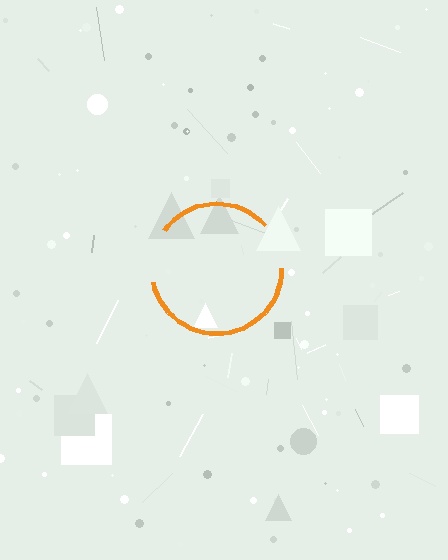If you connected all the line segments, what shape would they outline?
They would outline a circle.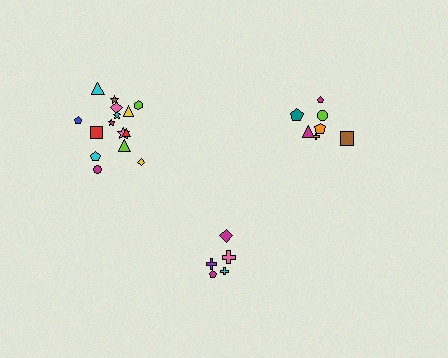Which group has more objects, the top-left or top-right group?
The top-left group.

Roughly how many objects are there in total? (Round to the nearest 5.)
Roughly 25 objects in total.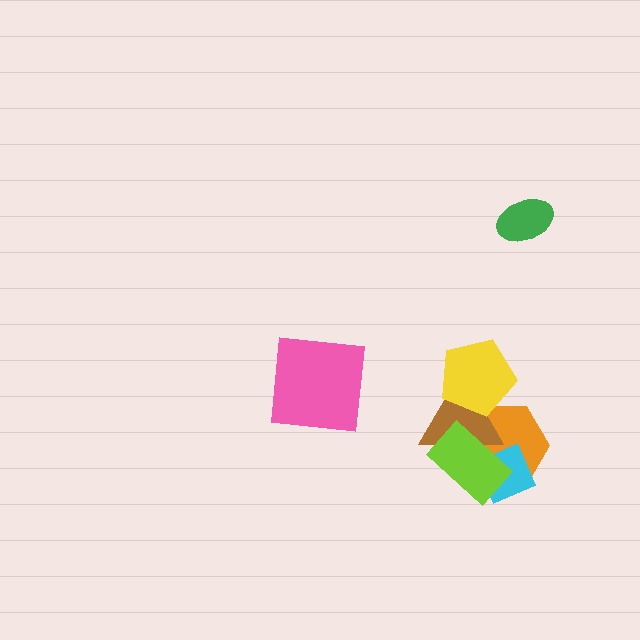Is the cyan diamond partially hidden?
Yes, it is partially covered by another shape.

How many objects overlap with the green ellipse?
0 objects overlap with the green ellipse.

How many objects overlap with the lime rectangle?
3 objects overlap with the lime rectangle.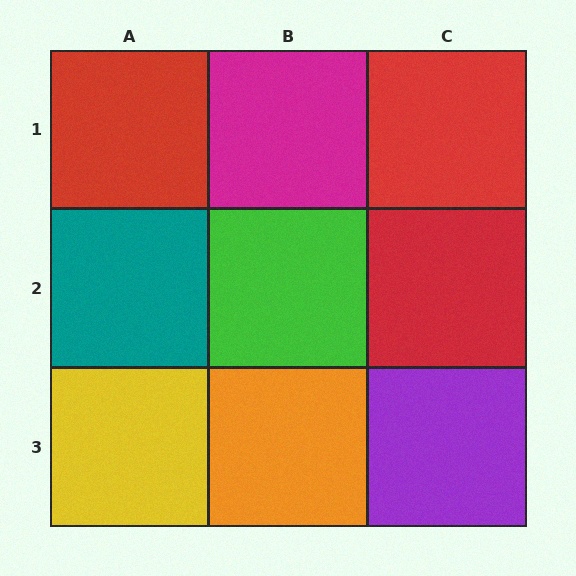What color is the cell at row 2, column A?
Teal.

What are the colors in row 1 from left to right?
Red, magenta, red.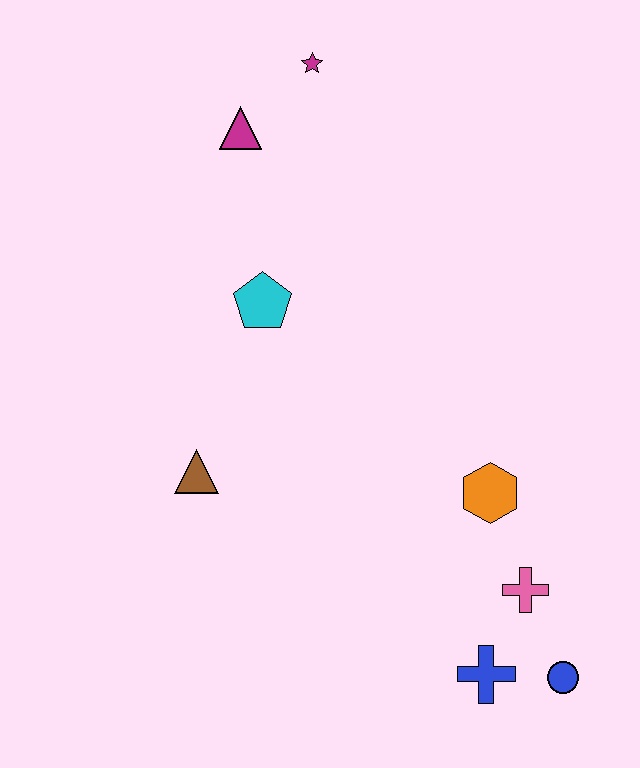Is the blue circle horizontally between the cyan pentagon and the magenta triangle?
No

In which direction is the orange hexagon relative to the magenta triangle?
The orange hexagon is below the magenta triangle.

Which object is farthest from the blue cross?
The magenta star is farthest from the blue cross.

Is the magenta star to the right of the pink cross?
No